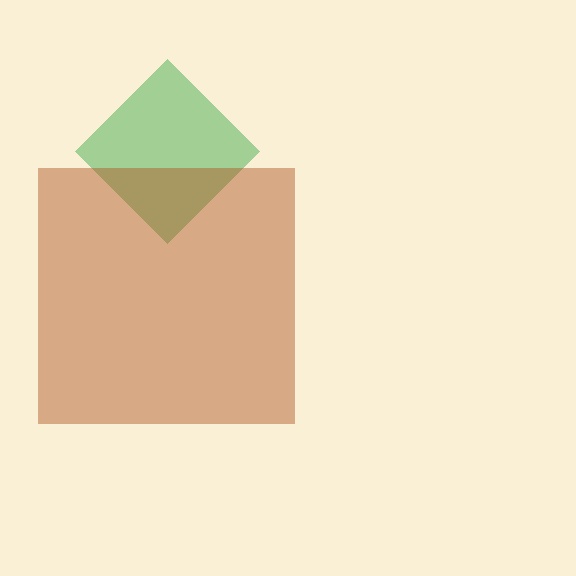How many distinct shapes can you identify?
There are 2 distinct shapes: a green diamond, a brown square.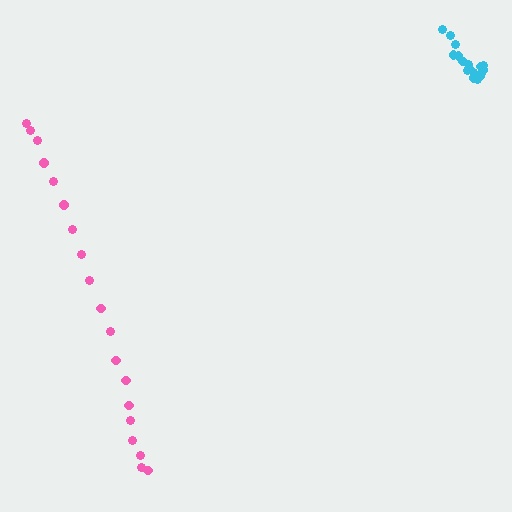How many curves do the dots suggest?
There are 2 distinct paths.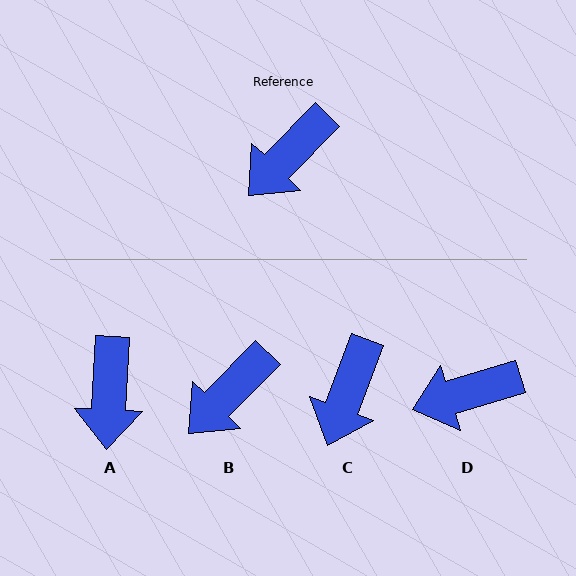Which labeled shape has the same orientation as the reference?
B.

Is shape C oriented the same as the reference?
No, it is off by about 24 degrees.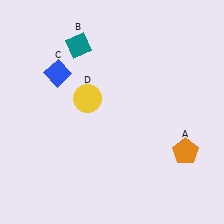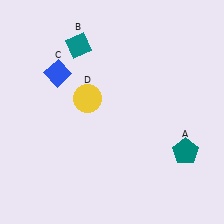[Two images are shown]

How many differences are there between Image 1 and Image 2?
There is 1 difference between the two images.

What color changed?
The pentagon (A) changed from orange in Image 1 to teal in Image 2.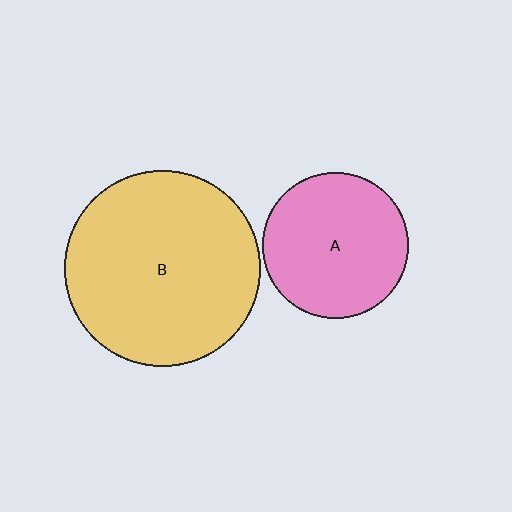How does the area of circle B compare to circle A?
Approximately 1.8 times.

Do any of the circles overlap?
No, none of the circles overlap.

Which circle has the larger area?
Circle B (yellow).